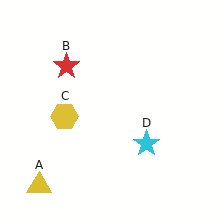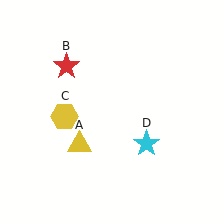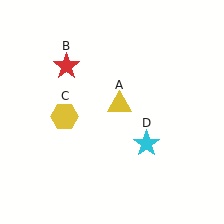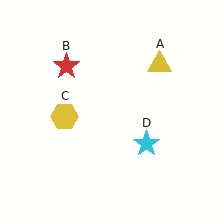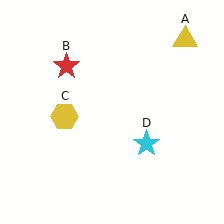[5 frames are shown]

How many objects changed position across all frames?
1 object changed position: yellow triangle (object A).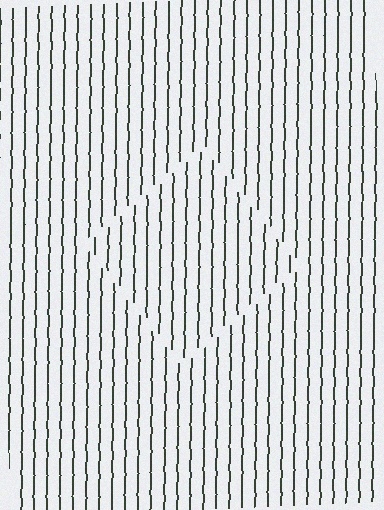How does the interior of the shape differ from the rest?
The interior of the shape contains the same grating, shifted by half a period — the contour is defined by the phase discontinuity where line-ends from the inner and outer gratings abut.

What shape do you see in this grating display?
An illusory square. The interior of the shape contains the same grating, shifted by half a period — the contour is defined by the phase discontinuity where line-ends from the inner and outer gratings abut.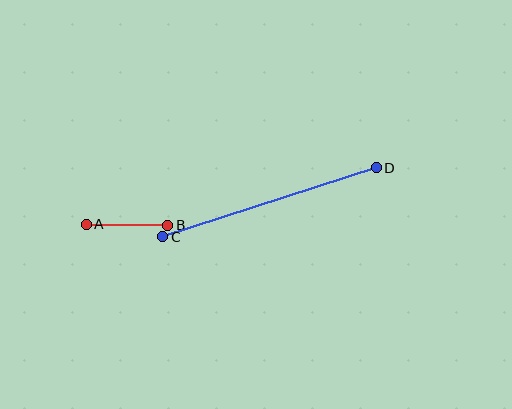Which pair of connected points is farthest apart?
Points C and D are farthest apart.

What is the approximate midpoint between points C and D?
The midpoint is at approximately (270, 202) pixels.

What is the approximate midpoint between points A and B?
The midpoint is at approximately (127, 225) pixels.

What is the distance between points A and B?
The distance is approximately 81 pixels.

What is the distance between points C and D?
The distance is approximately 224 pixels.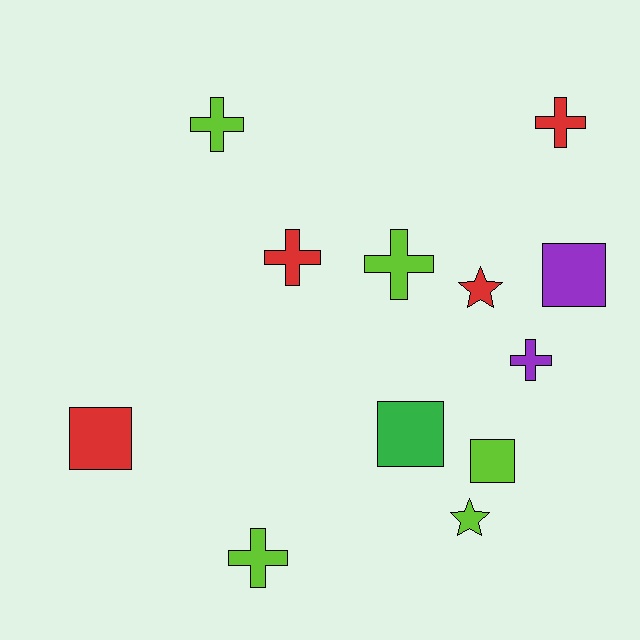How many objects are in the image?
There are 12 objects.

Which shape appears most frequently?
Cross, with 6 objects.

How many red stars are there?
There is 1 red star.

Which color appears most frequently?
Lime, with 5 objects.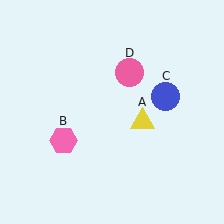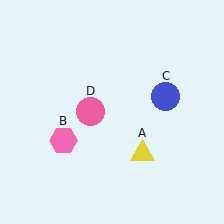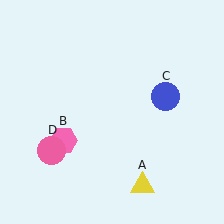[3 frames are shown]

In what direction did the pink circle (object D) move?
The pink circle (object D) moved down and to the left.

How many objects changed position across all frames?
2 objects changed position: yellow triangle (object A), pink circle (object D).